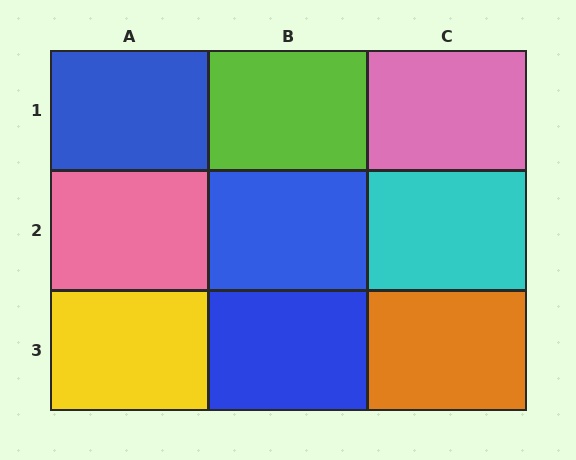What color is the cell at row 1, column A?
Blue.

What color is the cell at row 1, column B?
Lime.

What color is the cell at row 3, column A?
Yellow.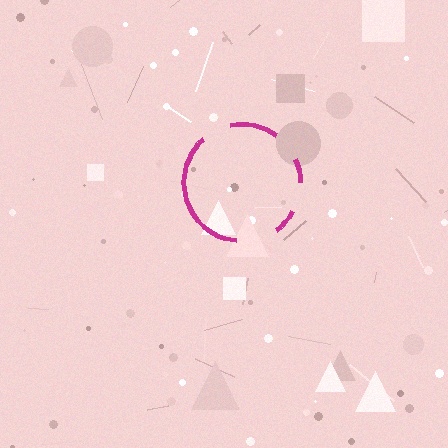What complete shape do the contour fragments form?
The contour fragments form a circle.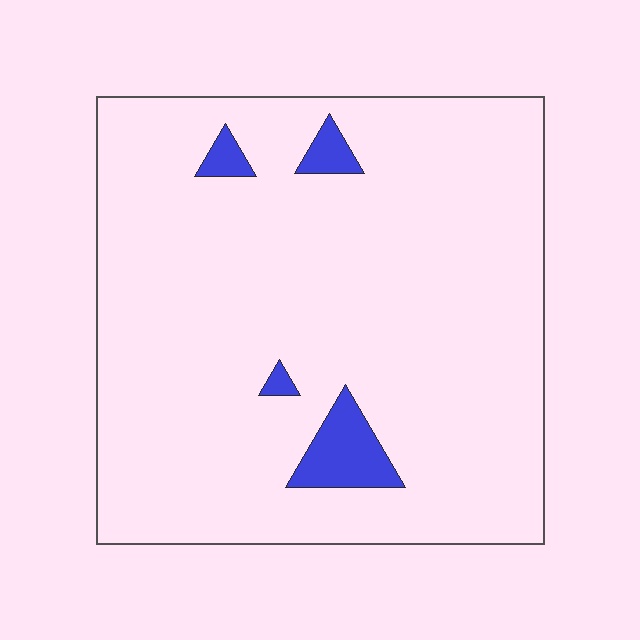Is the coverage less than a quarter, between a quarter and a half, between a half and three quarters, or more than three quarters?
Less than a quarter.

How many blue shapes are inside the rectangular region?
4.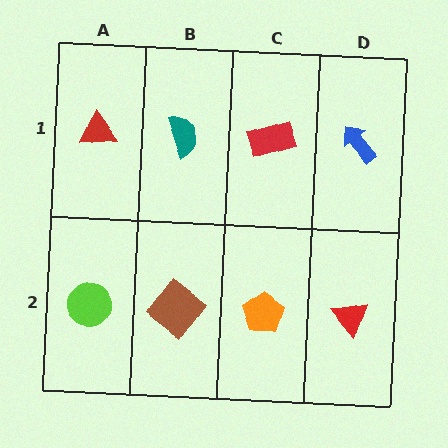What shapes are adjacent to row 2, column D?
A blue arrow (row 1, column D), an orange pentagon (row 2, column C).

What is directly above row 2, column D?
A blue arrow.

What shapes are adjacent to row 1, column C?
An orange pentagon (row 2, column C), a teal semicircle (row 1, column B), a blue arrow (row 1, column D).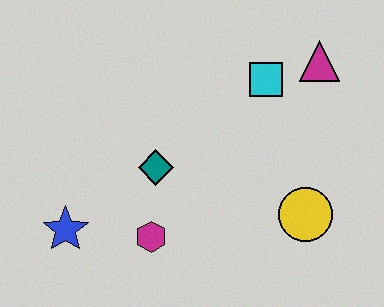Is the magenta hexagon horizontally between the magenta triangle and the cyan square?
No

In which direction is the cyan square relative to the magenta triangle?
The cyan square is to the left of the magenta triangle.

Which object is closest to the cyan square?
The magenta triangle is closest to the cyan square.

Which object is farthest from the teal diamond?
The magenta triangle is farthest from the teal diamond.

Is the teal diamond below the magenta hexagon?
No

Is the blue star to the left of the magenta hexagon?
Yes